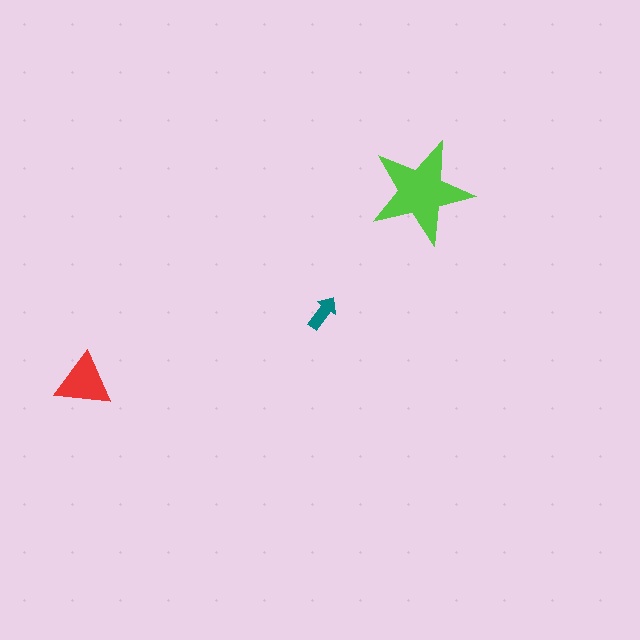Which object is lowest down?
The red triangle is bottommost.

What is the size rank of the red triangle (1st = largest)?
2nd.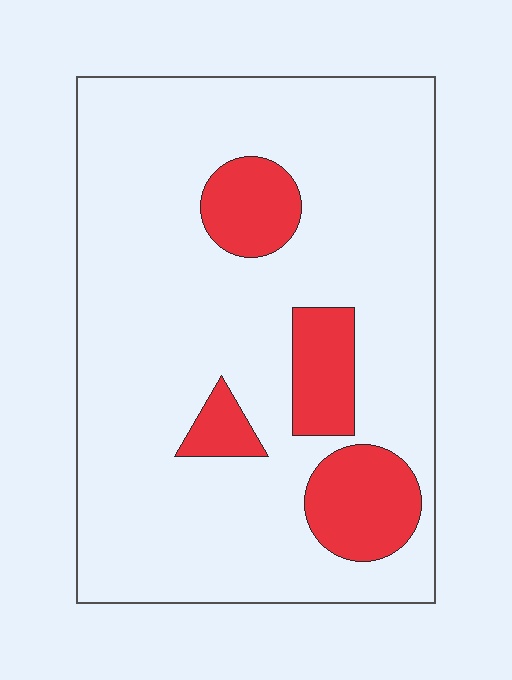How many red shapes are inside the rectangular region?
4.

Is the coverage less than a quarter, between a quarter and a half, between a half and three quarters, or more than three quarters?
Less than a quarter.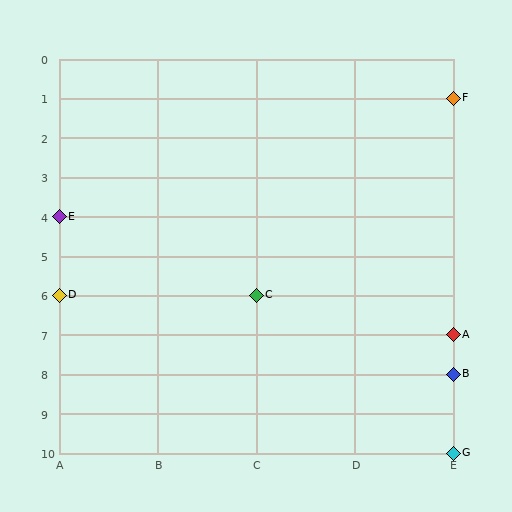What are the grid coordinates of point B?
Point B is at grid coordinates (E, 8).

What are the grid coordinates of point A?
Point A is at grid coordinates (E, 7).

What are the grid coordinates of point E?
Point E is at grid coordinates (A, 4).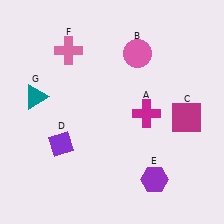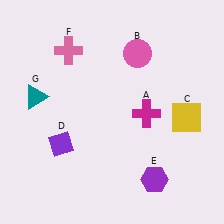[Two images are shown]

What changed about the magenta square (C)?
In Image 1, C is magenta. In Image 2, it changed to yellow.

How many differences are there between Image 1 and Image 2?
There is 1 difference between the two images.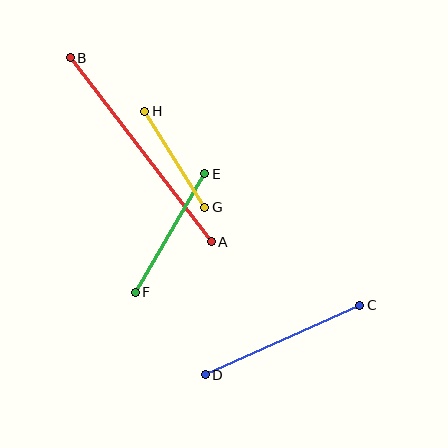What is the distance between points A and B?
The distance is approximately 232 pixels.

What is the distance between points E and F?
The distance is approximately 138 pixels.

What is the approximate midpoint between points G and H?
The midpoint is at approximately (175, 159) pixels.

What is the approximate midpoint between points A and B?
The midpoint is at approximately (141, 150) pixels.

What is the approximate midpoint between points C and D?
The midpoint is at approximately (283, 340) pixels.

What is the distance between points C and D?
The distance is approximately 170 pixels.